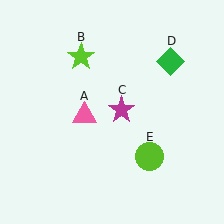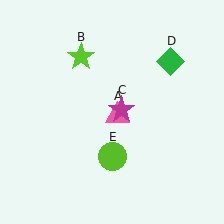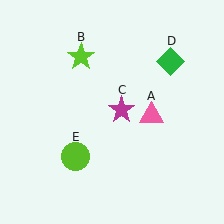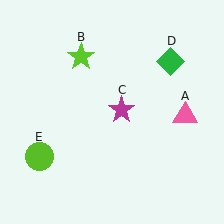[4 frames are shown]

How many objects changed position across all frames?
2 objects changed position: pink triangle (object A), lime circle (object E).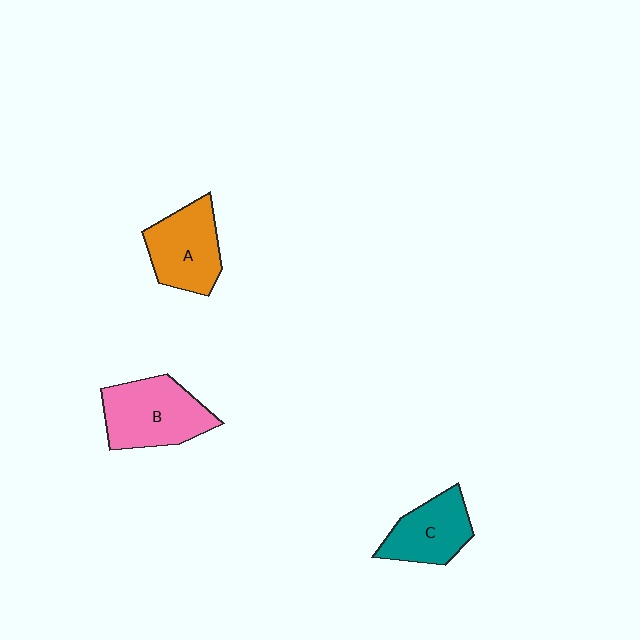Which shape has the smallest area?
Shape C (teal).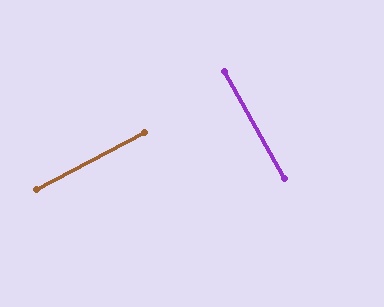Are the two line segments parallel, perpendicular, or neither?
Perpendicular — they meet at approximately 89°.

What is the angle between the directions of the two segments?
Approximately 89 degrees.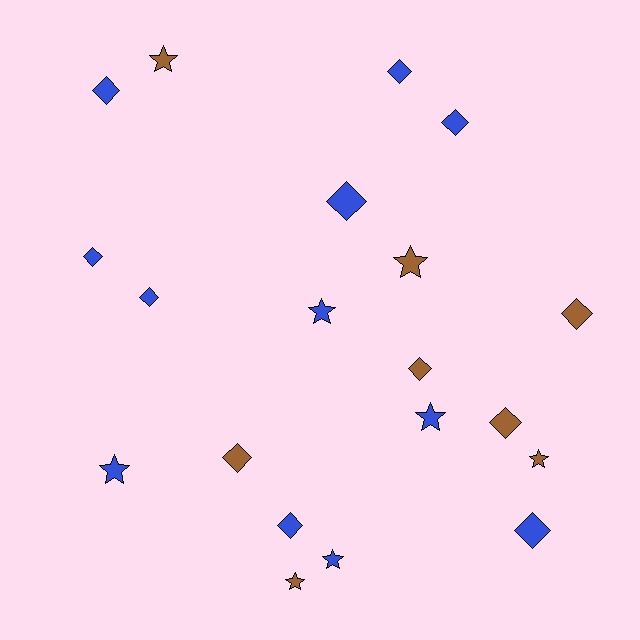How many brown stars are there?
There are 4 brown stars.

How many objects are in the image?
There are 20 objects.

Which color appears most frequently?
Blue, with 12 objects.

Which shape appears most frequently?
Diamond, with 12 objects.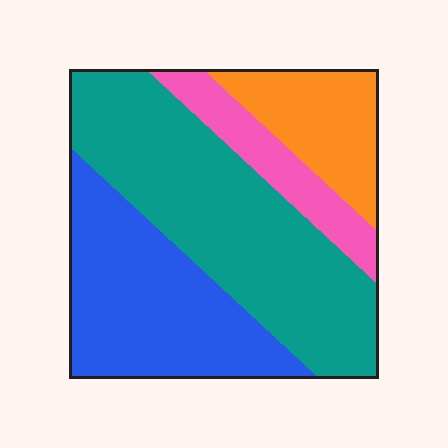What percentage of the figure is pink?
Pink takes up less than a sixth of the figure.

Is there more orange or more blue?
Blue.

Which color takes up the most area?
Teal, at roughly 45%.